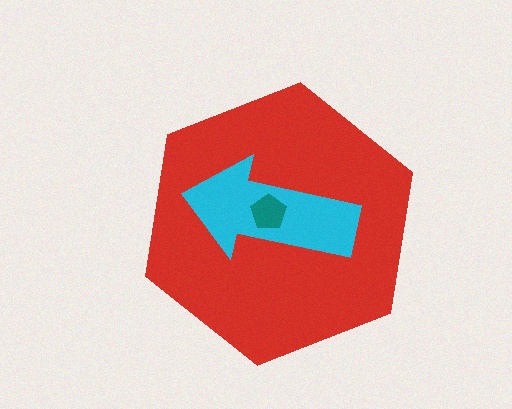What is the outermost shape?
The red hexagon.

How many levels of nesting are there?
3.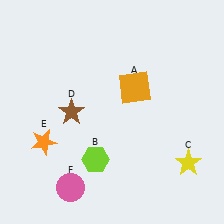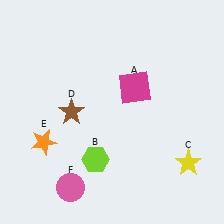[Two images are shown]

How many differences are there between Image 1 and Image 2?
There is 1 difference between the two images.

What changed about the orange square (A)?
In Image 1, A is orange. In Image 2, it changed to magenta.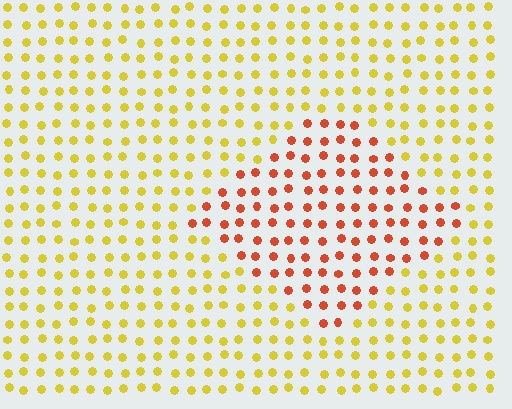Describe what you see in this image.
The image is filled with small yellow elements in a uniform arrangement. A diamond-shaped region is visible where the elements are tinted to a slightly different hue, forming a subtle color boundary.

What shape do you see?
I see a diamond.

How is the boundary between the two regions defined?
The boundary is defined purely by a slight shift in hue (about 47 degrees). Spacing, size, and orientation are identical on both sides.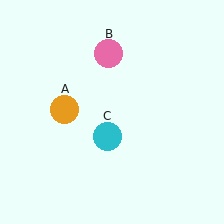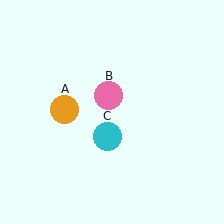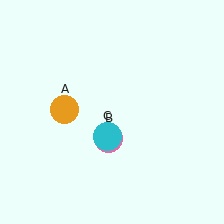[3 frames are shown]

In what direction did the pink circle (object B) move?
The pink circle (object B) moved down.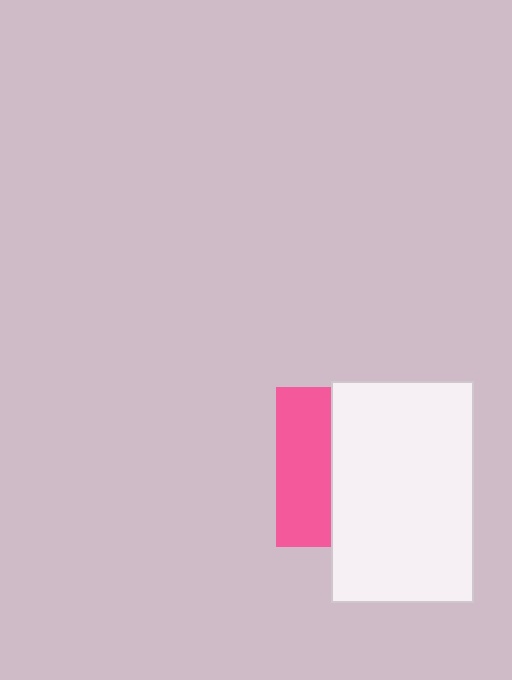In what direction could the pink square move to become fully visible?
The pink square could move left. That would shift it out from behind the white rectangle entirely.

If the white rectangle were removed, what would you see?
You would see the complete pink square.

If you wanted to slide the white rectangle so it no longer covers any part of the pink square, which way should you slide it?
Slide it right — that is the most direct way to separate the two shapes.